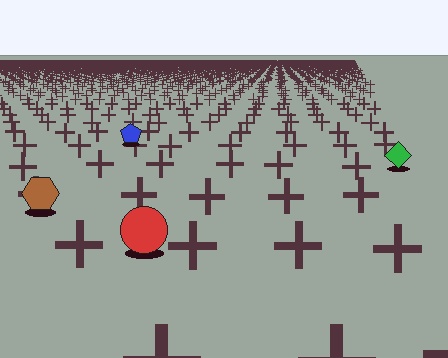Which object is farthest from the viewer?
The blue pentagon is farthest from the viewer. It appears smaller and the ground texture around it is denser.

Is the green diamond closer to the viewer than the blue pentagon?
Yes. The green diamond is closer — you can tell from the texture gradient: the ground texture is coarser near it.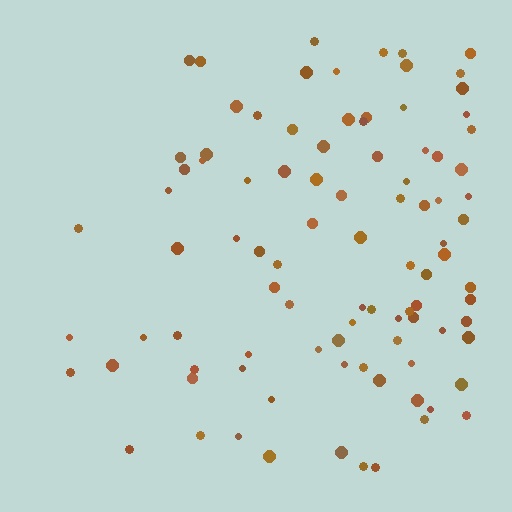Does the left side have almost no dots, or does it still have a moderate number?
Still a moderate number, just noticeably fewer than the right.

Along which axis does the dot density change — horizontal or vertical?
Horizontal.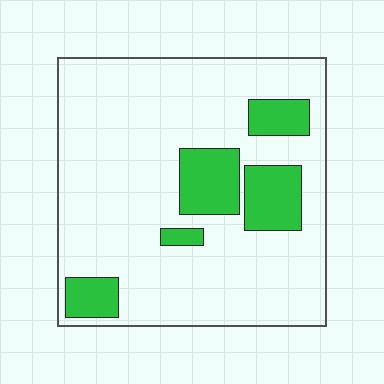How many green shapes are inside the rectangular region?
5.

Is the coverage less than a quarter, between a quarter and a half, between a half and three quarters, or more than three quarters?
Less than a quarter.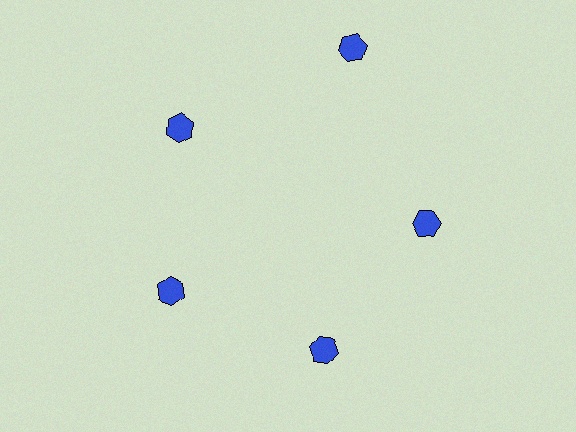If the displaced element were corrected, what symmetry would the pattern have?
It would have 5-fold rotational symmetry — the pattern would map onto itself every 72 degrees.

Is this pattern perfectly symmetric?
No. The 5 blue hexagons are arranged in a ring, but one element near the 1 o'clock position is pushed outward from the center, breaking the 5-fold rotational symmetry.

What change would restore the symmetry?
The symmetry would be restored by moving it inward, back onto the ring so that all 5 hexagons sit at equal angles and equal distance from the center.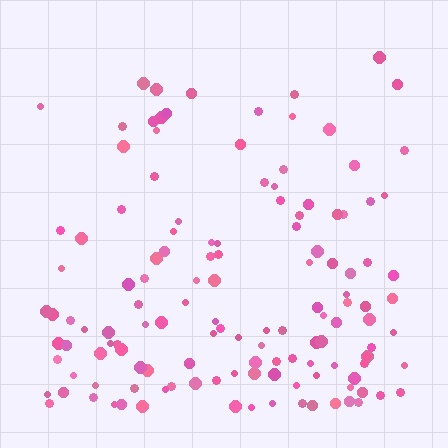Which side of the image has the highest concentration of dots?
The bottom.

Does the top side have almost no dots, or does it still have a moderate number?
Still a moderate number, just noticeably fewer than the bottom.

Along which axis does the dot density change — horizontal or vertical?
Vertical.